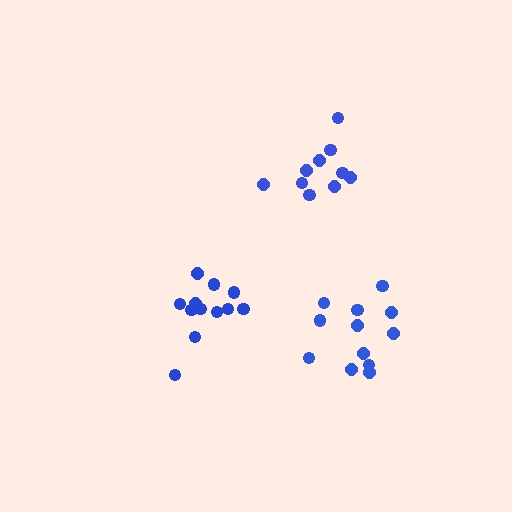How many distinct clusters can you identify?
There are 3 distinct clusters.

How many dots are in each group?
Group 1: 12 dots, Group 2: 10 dots, Group 3: 12 dots (34 total).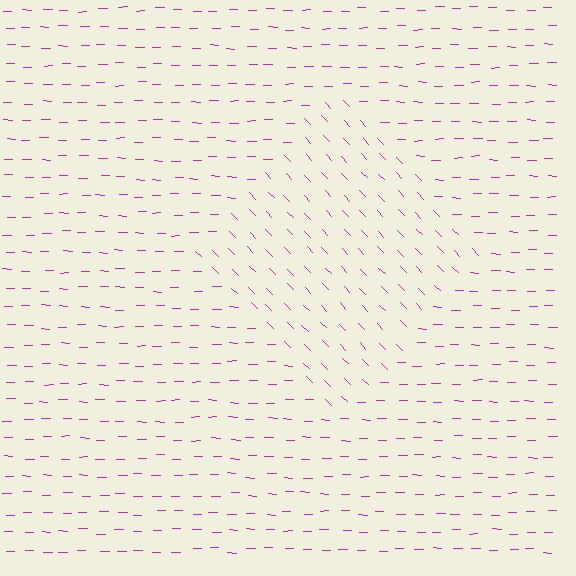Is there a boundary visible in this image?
Yes, there is a texture boundary formed by a change in line orientation.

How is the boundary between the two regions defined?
The boundary is defined purely by a change in line orientation (approximately 45 degrees difference). All lines are the same color and thickness.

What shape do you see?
I see a diamond.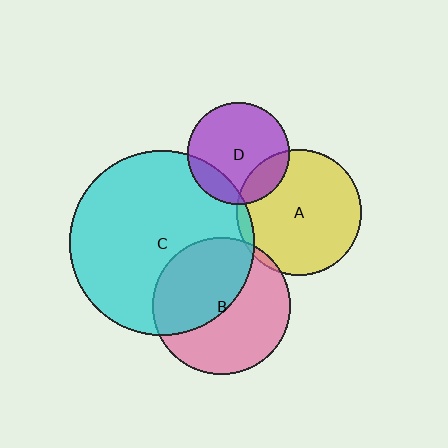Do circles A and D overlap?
Yes.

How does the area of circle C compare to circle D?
Approximately 3.3 times.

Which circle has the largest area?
Circle C (cyan).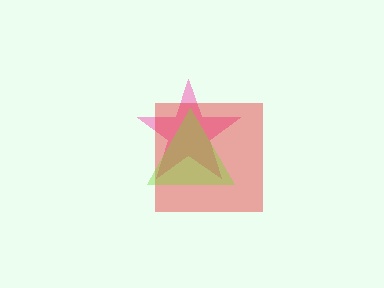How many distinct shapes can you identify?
There are 3 distinct shapes: a pink star, a red square, a lime triangle.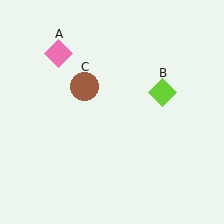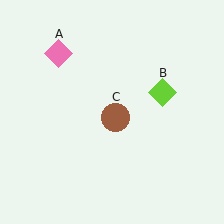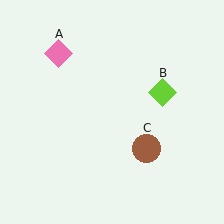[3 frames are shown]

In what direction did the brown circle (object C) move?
The brown circle (object C) moved down and to the right.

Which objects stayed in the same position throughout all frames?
Pink diamond (object A) and lime diamond (object B) remained stationary.